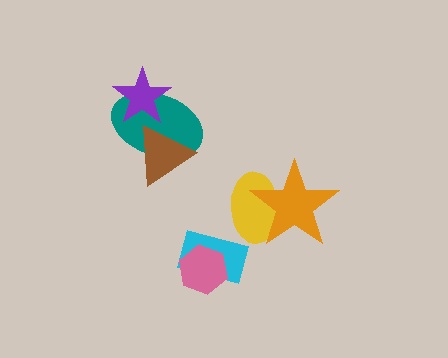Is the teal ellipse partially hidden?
Yes, it is partially covered by another shape.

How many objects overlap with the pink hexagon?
1 object overlaps with the pink hexagon.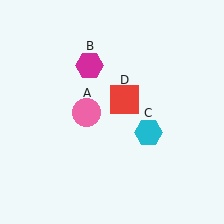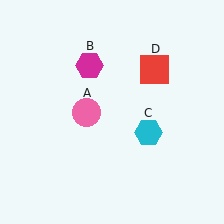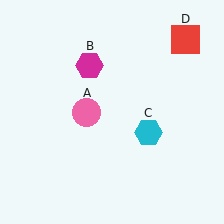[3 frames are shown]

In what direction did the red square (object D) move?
The red square (object D) moved up and to the right.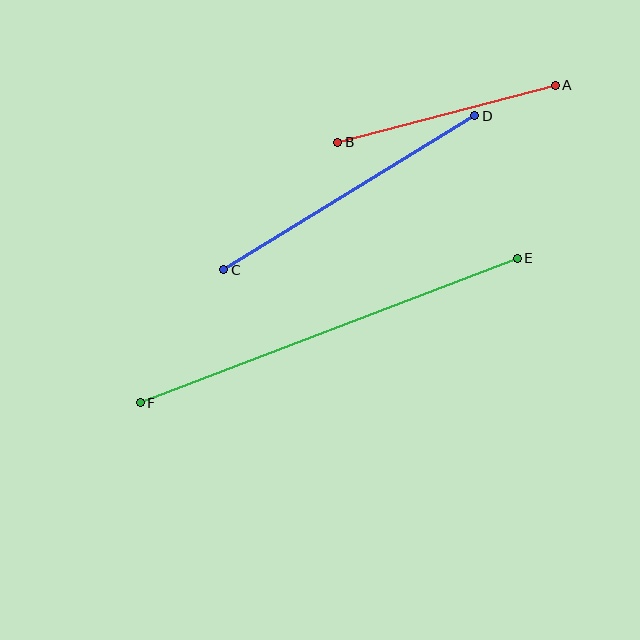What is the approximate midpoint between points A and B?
The midpoint is at approximately (447, 114) pixels.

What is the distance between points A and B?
The distance is approximately 225 pixels.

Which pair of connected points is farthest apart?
Points E and F are farthest apart.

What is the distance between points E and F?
The distance is approximately 404 pixels.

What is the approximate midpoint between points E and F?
The midpoint is at approximately (329, 330) pixels.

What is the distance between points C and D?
The distance is approximately 295 pixels.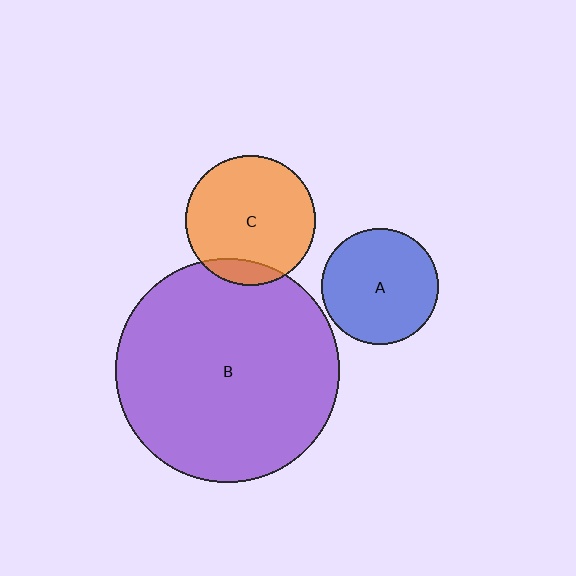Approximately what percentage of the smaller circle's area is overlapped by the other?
Approximately 10%.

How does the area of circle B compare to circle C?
Approximately 3.0 times.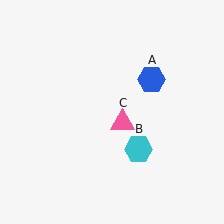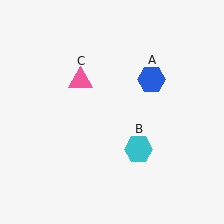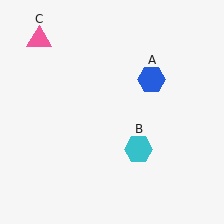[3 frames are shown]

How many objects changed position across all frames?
1 object changed position: pink triangle (object C).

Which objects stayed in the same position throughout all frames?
Blue hexagon (object A) and cyan hexagon (object B) remained stationary.